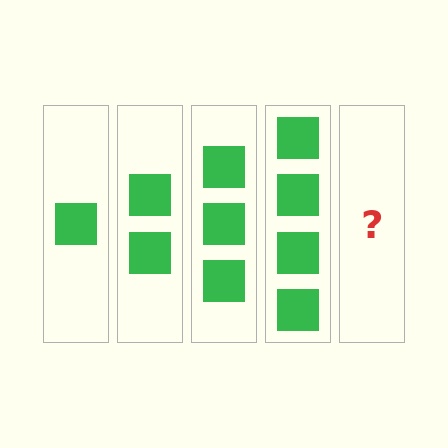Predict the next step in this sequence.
The next step is 5 squares.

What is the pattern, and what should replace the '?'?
The pattern is that each step adds one more square. The '?' should be 5 squares.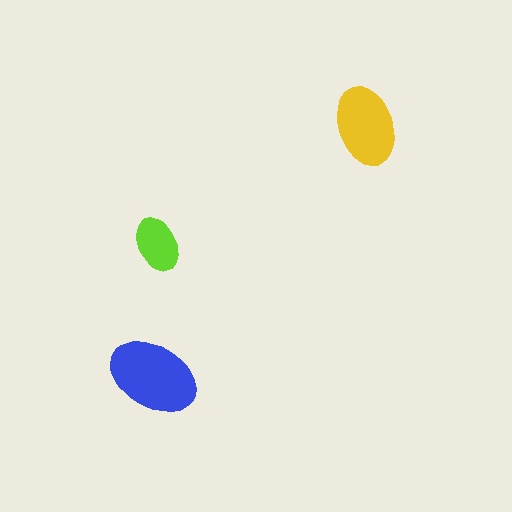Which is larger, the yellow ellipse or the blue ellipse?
The blue one.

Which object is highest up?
The yellow ellipse is topmost.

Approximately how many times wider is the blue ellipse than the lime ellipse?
About 1.5 times wider.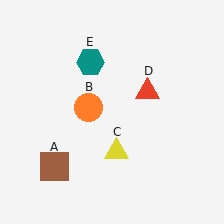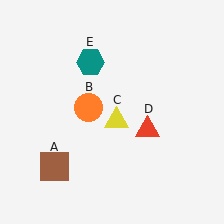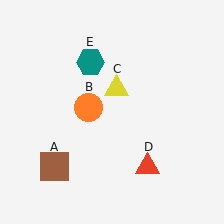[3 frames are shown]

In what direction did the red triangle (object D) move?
The red triangle (object D) moved down.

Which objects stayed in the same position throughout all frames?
Brown square (object A) and orange circle (object B) and teal hexagon (object E) remained stationary.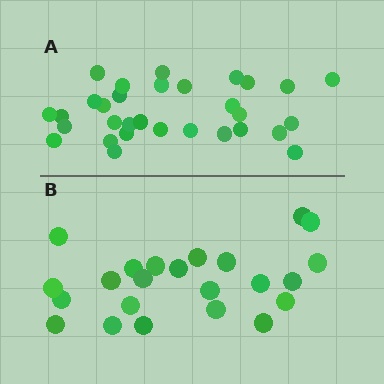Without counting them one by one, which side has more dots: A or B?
Region A (the top region) has more dots.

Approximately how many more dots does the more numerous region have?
Region A has roughly 8 or so more dots than region B.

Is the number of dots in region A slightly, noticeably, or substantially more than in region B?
Region A has noticeably more, but not dramatically so. The ratio is roughly 1.3 to 1.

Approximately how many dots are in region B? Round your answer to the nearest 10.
About 20 dots. (The exact count is 23, which rounds to 20.)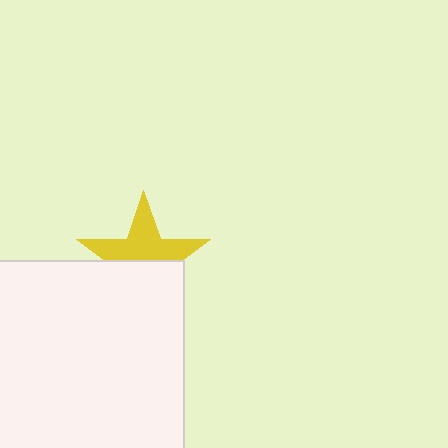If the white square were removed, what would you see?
You would see the complete yellow star.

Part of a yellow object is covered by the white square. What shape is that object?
It is a star.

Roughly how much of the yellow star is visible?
About half of it is visible (roughly 52%).